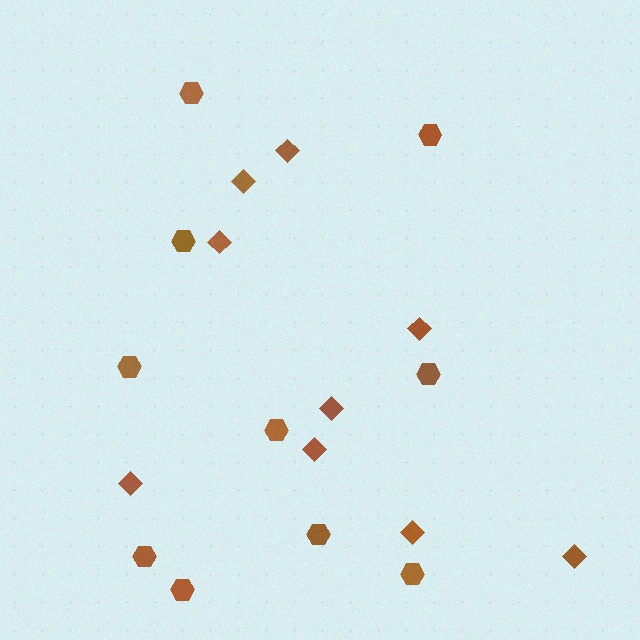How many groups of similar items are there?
There are 2 groups: one group of hexagons (10) and one group of diamonds (9).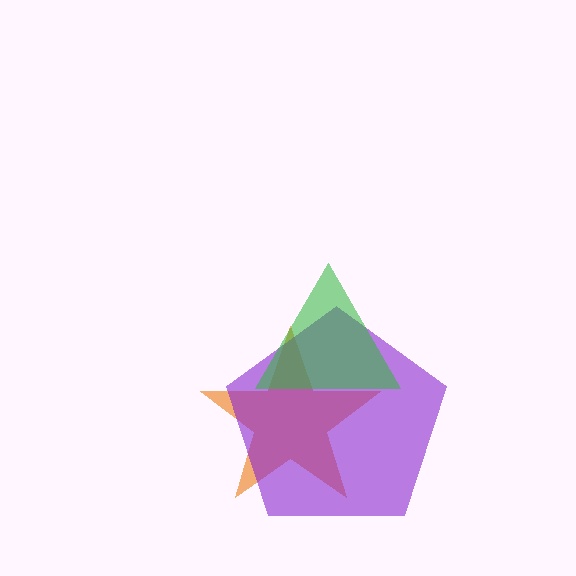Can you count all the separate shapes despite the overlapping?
Yes, there are 3 separate shapes.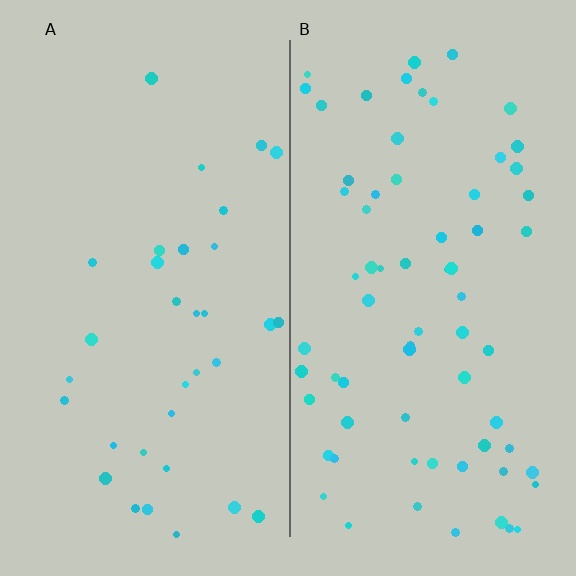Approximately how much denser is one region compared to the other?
Approximately 2.1× — region B over region A.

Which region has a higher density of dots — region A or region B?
B (the right).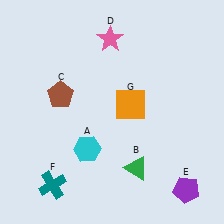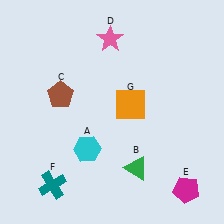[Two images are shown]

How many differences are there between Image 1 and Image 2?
There is 1 difference between the two images.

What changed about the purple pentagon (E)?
In Image 1, E is purple. In Image 2, it changed to magenta.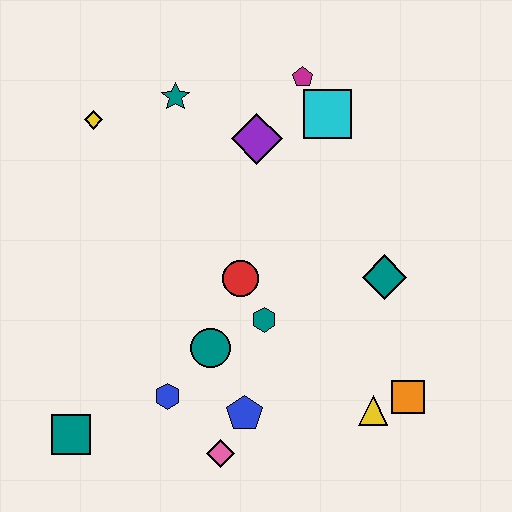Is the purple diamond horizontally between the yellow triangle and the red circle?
Yes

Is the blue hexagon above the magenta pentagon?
No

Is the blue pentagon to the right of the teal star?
Yes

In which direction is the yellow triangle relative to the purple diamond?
The yellow triangle is below the purple diamond.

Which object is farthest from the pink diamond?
The magenta pentagon is farthest from the pink diamond.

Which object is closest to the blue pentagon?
The pink diamond is closest to the blue pentagon.